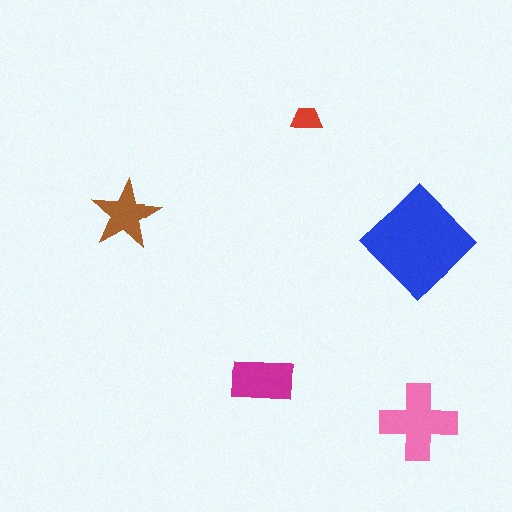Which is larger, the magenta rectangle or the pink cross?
The pink cross.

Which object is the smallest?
The red trapezoid.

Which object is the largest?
The blue diamond.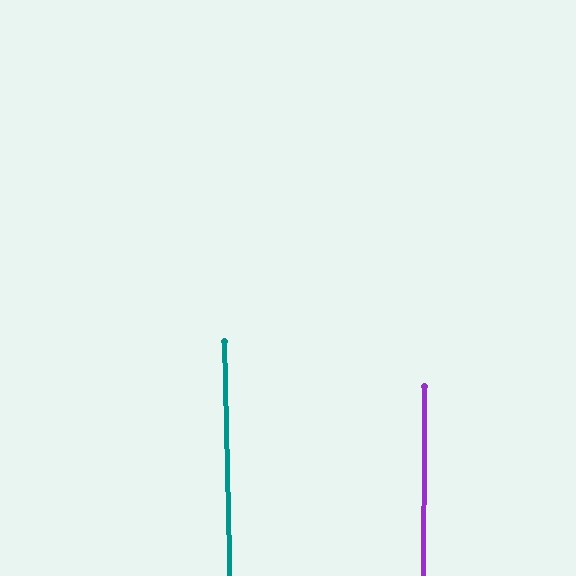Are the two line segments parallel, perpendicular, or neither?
Parallel — their directions differ by only 1.7°.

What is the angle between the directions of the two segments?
Approximately 2 degrees.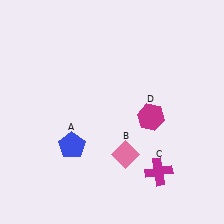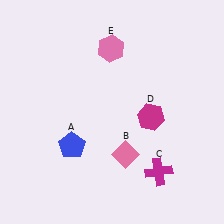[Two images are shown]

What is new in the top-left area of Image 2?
A pink hexagon (E) was added in the top-left area of Image 2.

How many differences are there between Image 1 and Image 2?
There is 1 difference between the two images.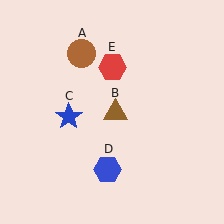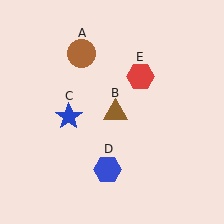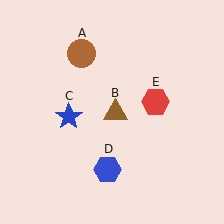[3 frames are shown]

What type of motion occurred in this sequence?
The red hexagon (object E) rotated clockwise around the center of the scene.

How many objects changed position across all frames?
1 object changed position: red hexagon (object E).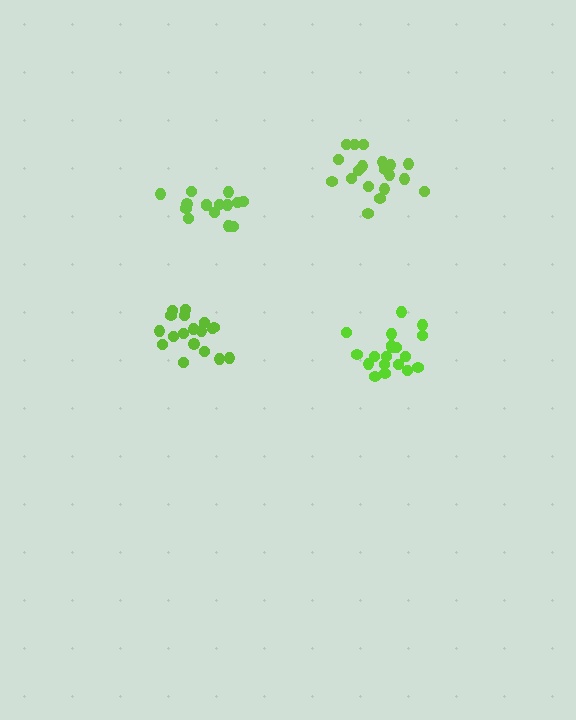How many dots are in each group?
Group 1: 19 dots, Group 2: 15 dots, Group 3: 18 dots, Group 4: 19 dots (71 total).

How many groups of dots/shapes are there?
There are 4 groups.